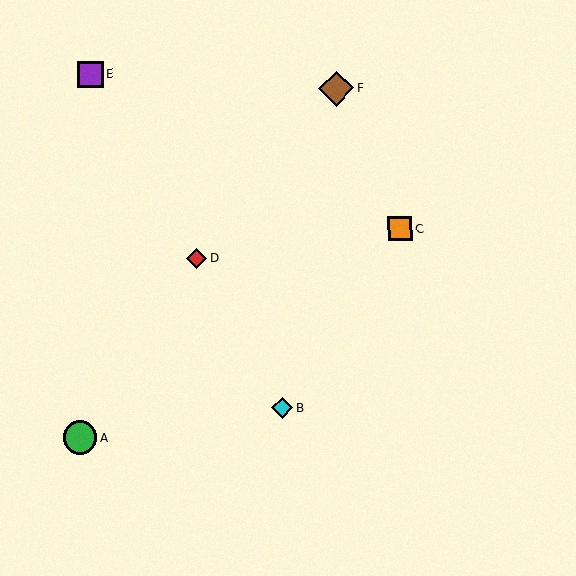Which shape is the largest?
The brown diamond (labeled F) is the largest.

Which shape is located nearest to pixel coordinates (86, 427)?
The green circle (labeled A) at (81, 437) is nearest to that location.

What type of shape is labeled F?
Shape F is a brown diamond.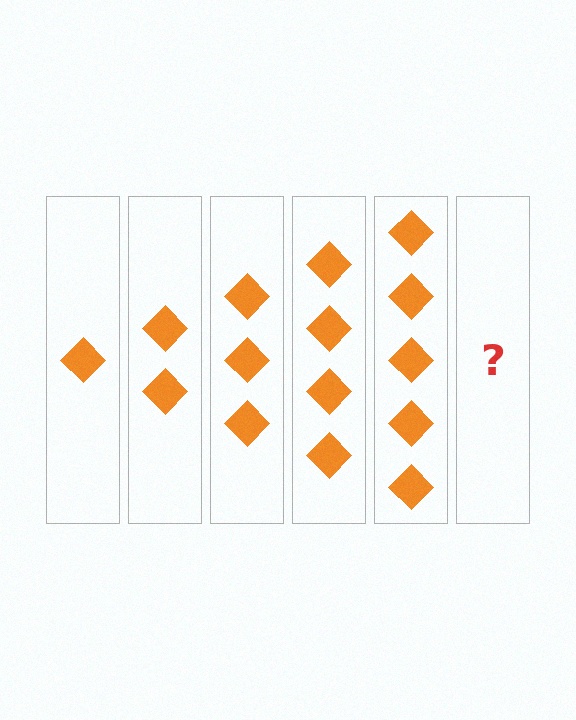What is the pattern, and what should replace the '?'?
The pattern is that each step adds one more diamond. The '?' should be 6 diamonds.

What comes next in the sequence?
The next element should be 6 diamonds.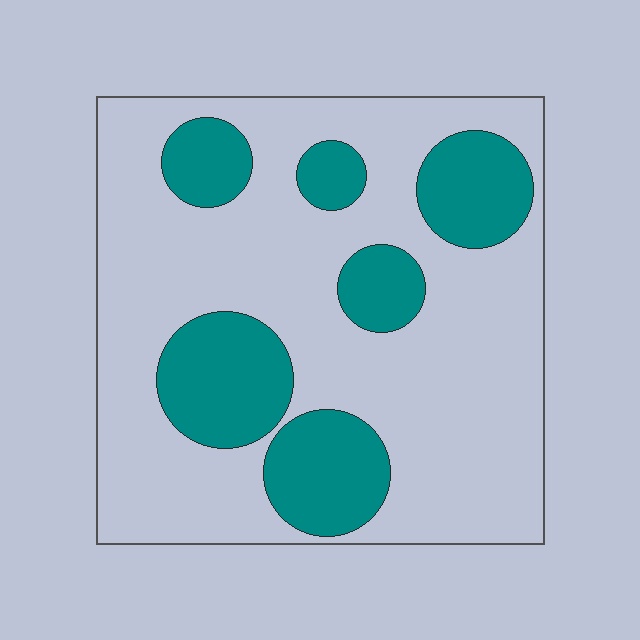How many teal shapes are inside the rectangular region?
6.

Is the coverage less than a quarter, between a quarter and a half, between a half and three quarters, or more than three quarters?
Between a quarter and a half.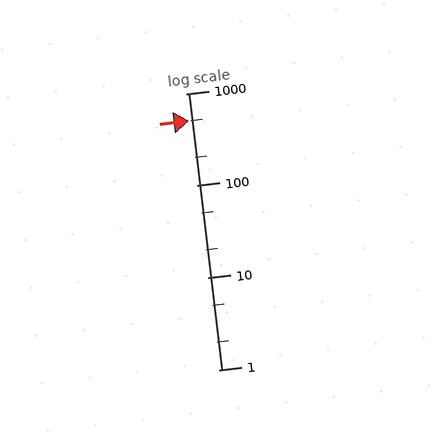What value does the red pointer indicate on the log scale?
The pointer indicates approximately 510.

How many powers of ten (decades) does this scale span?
The scale spans 3 decades, from 1 to 1000.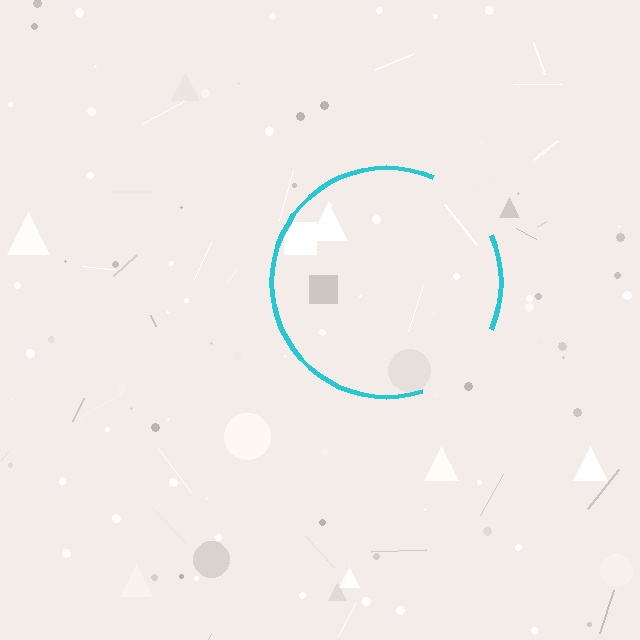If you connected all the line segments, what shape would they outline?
They would outline a circle.